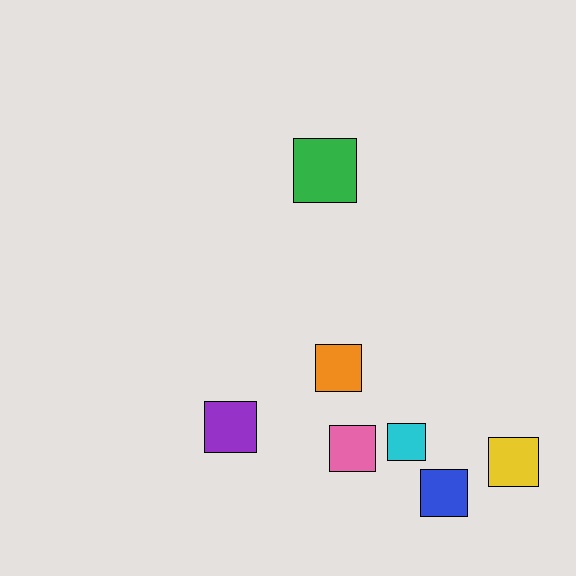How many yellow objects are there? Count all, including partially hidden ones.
There is 1 yellow object.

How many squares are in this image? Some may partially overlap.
There are 7 squares.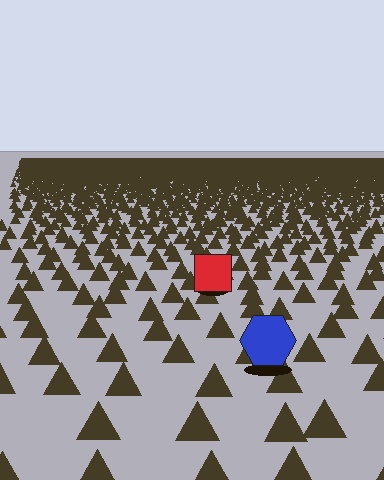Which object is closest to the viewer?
The blue hexagon is closest. The texture marks near it are larger and more spread out.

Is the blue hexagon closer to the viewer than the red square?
Yes. The blue hexagon is closer — you can tell from the texture gradient: the ground texture is coarser near it.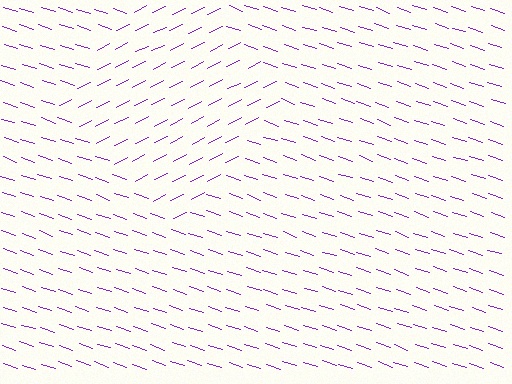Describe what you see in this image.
The image is filled with small purple line segments. A diamond region in the image has lines oriented differently from the surrounding lines, creating a visible texture boundary.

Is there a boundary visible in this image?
Yes, there is a texture boundary formed by a change in line orientation.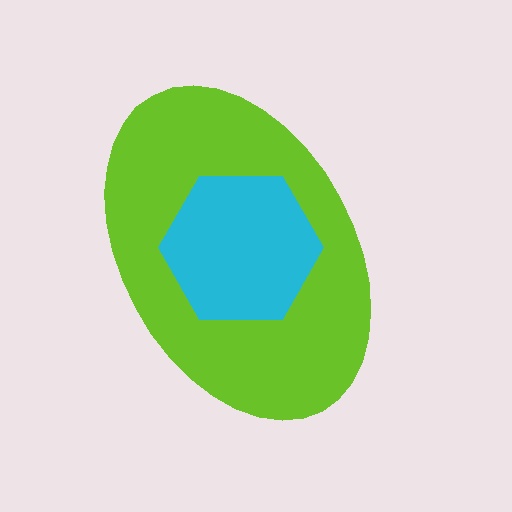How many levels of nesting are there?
2.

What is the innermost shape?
The cyan hexagon.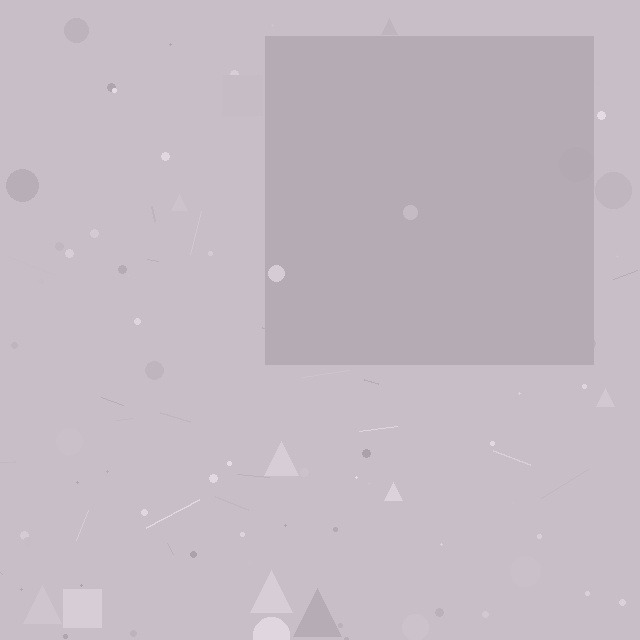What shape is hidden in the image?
A square is hidden in the image.